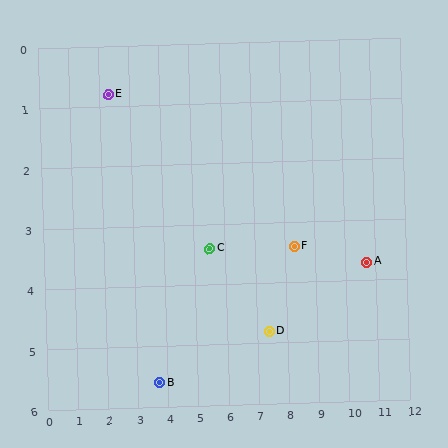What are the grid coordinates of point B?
Point B is at approximately (3.7, 5.6).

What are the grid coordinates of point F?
Point F is at approximately (8.3, 3.4).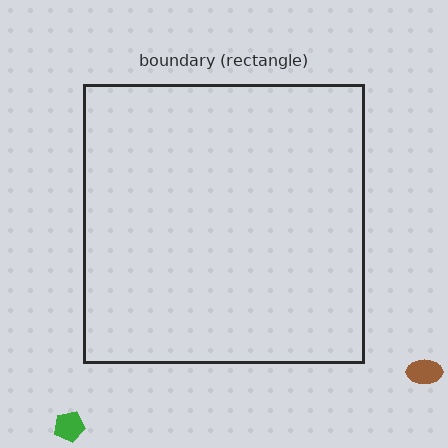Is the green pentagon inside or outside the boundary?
Outside.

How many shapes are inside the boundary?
0 inside, 2 outside.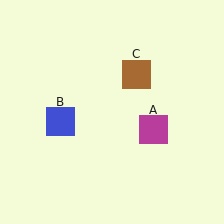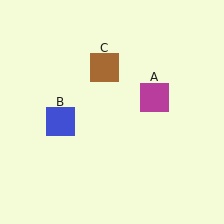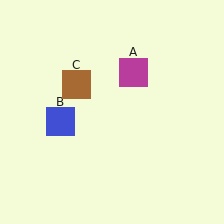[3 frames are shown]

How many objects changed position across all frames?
2 objects changed position: magenta square (object A), brown square (object C).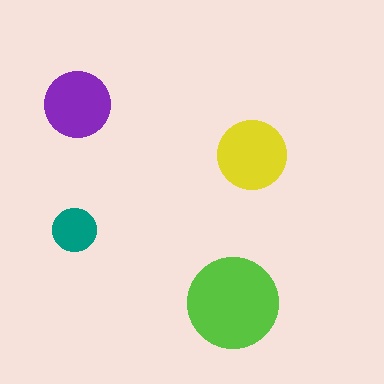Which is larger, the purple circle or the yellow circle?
The yellow one.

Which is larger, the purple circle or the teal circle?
The purple one.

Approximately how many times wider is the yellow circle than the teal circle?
About 1.5 times wider.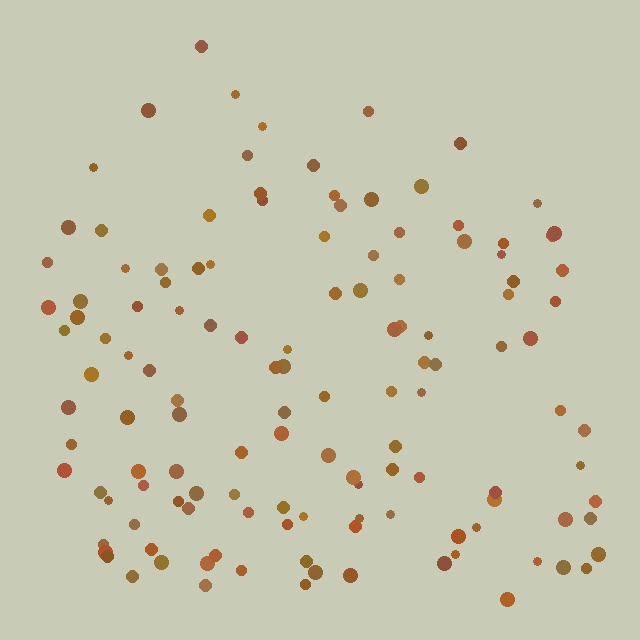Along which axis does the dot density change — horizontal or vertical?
Vertical.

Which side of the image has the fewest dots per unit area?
The top.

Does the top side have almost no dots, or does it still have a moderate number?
Still a moderate number, just noticeably fewer than the bottom.